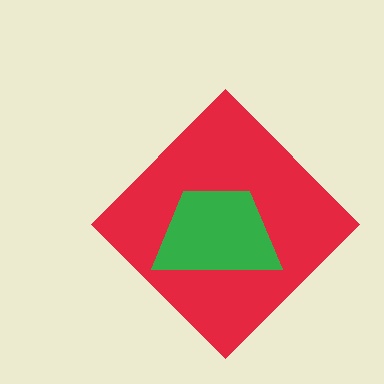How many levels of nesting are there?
2.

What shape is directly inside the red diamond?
The green trapezoid.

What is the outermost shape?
The red diamond.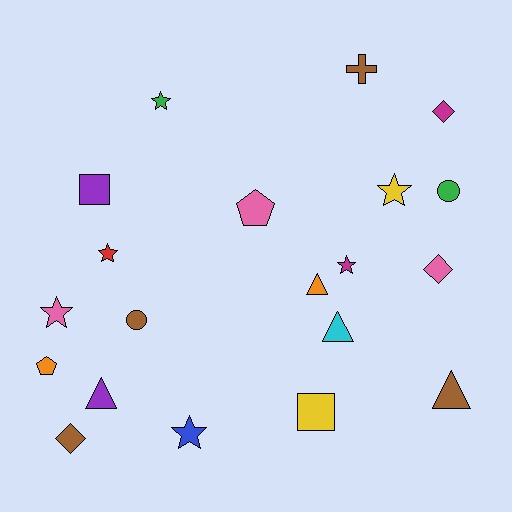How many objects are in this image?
There are 20 objects.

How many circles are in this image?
There are 2 circles.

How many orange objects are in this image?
There are 2 orange objects.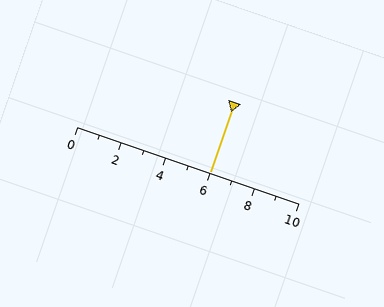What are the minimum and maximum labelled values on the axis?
The axis runs from 0 to 10.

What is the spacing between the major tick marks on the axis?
The major ticks are spaced 2 apart.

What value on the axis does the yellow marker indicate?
The marker indicates approximately 6.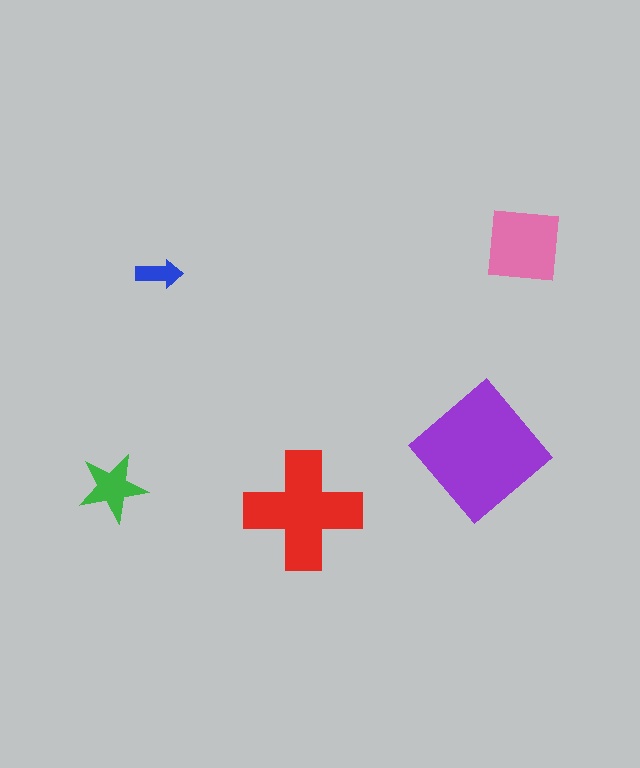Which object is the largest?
The purple diamond.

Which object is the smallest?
The blue arrow.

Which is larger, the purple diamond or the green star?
The purple diamond.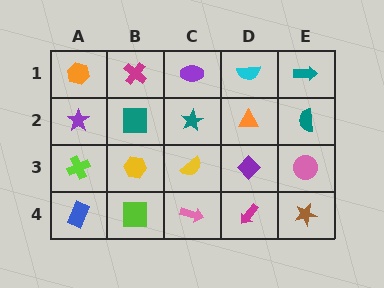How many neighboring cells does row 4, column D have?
3.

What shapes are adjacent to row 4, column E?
A pink circle (row 3, column E), a magenta arrow (row 4, column D).